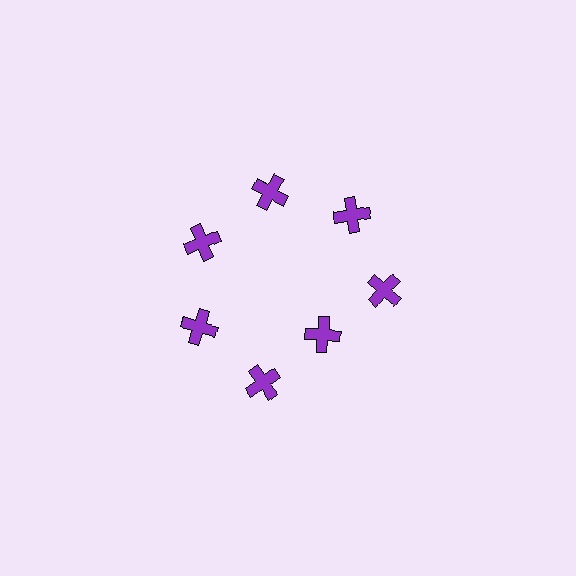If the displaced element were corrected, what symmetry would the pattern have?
It would have 7-fold rotational symmetry — the pattern would map onto itself every 51 degrees.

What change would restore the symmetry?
The symmetry would be restored by moving it outward, back onto the ring so that all 7 crosses sit at equal angles and equal distance from the center.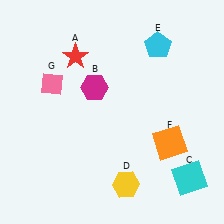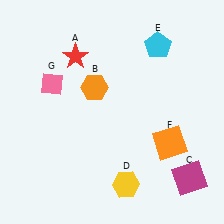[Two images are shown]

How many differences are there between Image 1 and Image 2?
There are 2 differences between the two images.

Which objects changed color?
B changed from magenta to orange. C changed from cyan to magenta.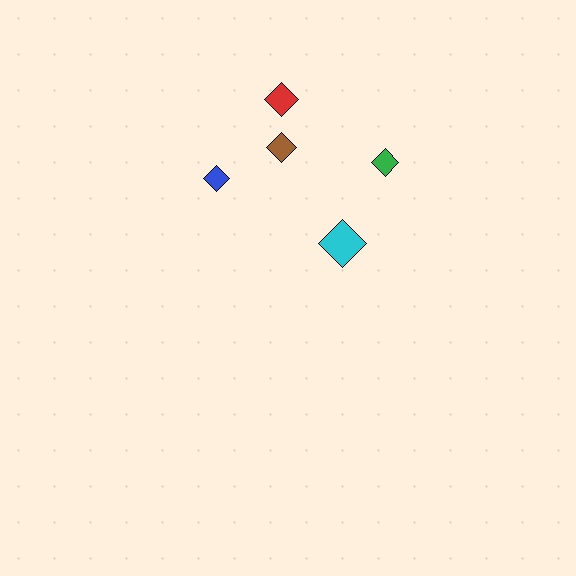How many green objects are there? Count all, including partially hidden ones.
There is 1 green object.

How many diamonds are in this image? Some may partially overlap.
There are 5 diamonds.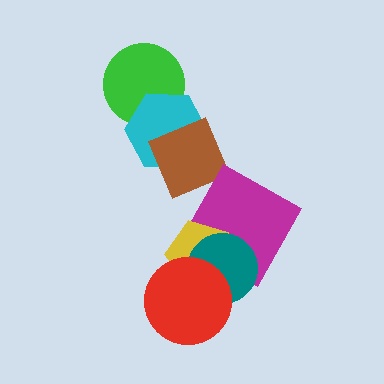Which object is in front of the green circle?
The cyan hexagon is in front of the green circle.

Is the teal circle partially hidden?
Yes, it is partially covered by another shape.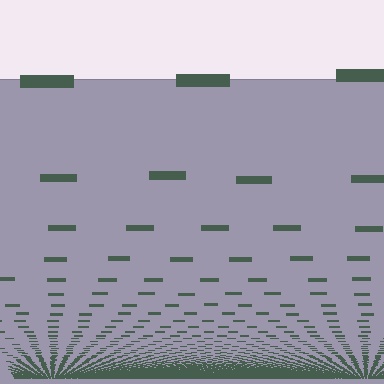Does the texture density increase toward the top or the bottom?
Density increases toward the bottom.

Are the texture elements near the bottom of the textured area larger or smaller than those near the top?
Smaller. The gradient is inverted — elements near the bottom are smaller and denser.